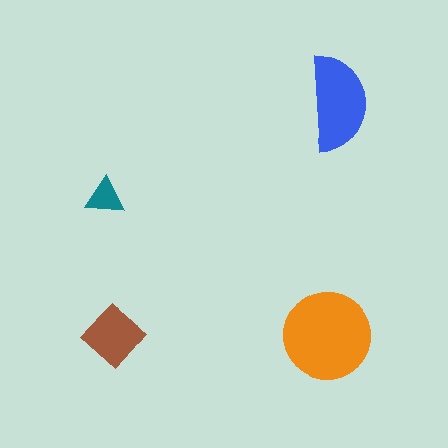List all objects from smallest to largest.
The teal triangle, the brown diamond, the blue semicircle, the orange circle.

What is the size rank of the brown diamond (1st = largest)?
3rd.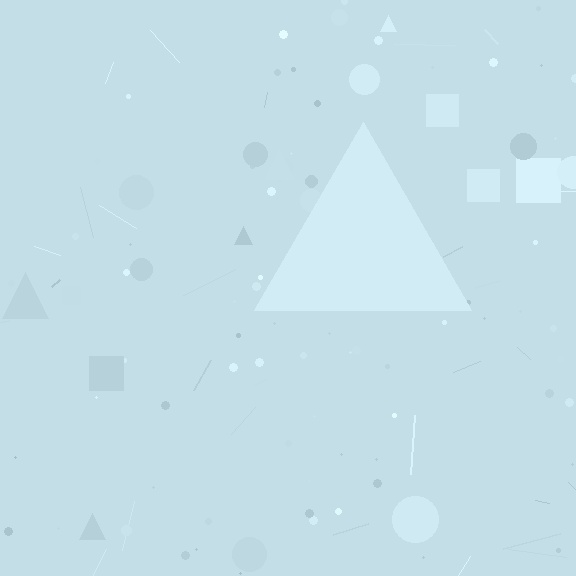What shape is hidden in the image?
A triangle is hidden in the image.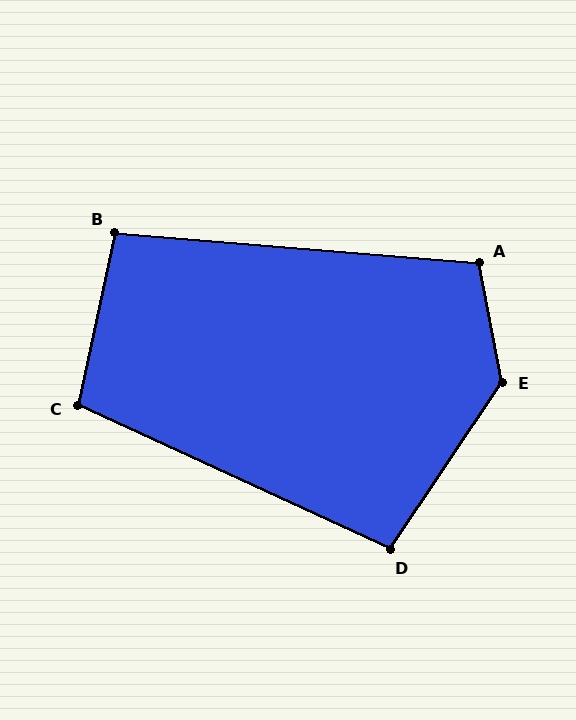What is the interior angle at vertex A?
Approximately 105 degrees (obtuse).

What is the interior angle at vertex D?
Approximately 99 degrees (obtuse).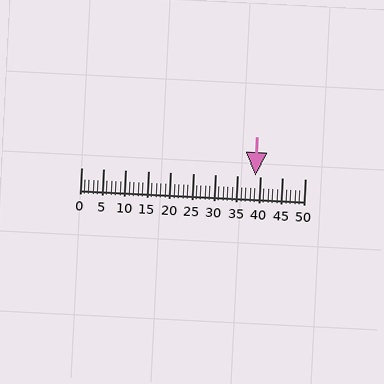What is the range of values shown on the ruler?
The ruler shows values from 0 to 50.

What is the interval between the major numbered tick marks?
The major tick marks are spaced 5 units apart.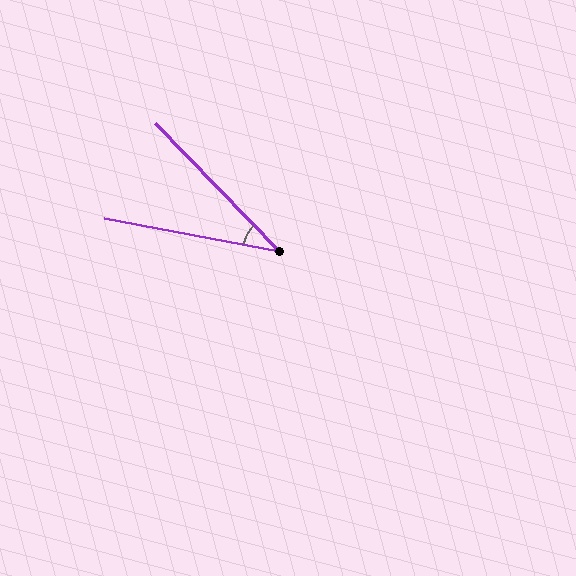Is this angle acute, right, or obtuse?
It is acute.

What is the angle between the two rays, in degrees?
Approximately 35 degrees.